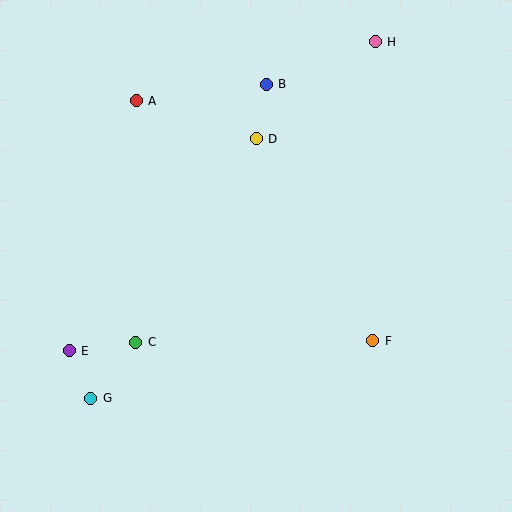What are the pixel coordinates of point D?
Point D is at (256, 139).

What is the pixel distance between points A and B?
The distance between A and B is 131 pixels.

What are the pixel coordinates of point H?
Point H is at (375, 42).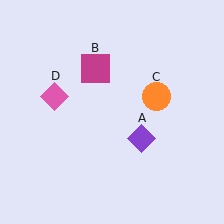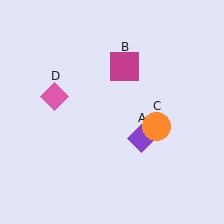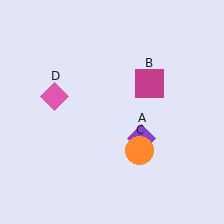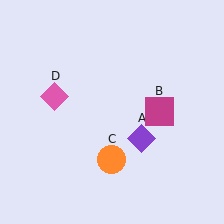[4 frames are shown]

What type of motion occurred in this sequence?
The magenta square (object B), orange circle (object C) rotated clockwise around the center of the scene.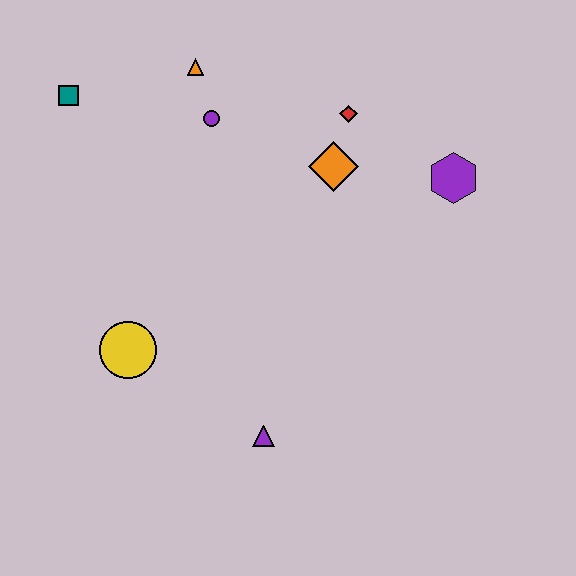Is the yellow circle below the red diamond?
Yes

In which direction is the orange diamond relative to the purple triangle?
The orange diamond is above the purple triangle.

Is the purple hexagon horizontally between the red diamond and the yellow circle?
No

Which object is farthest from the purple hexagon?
The teal square is farthest from the purple hexagon.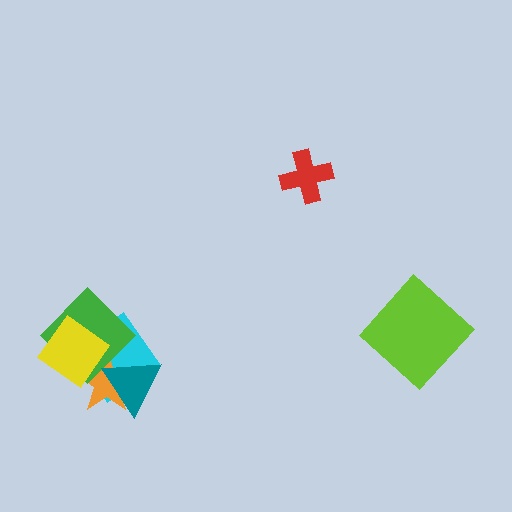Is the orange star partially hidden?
Yes, it is partially covered by another shape.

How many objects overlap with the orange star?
4 objects overlap with the orange star.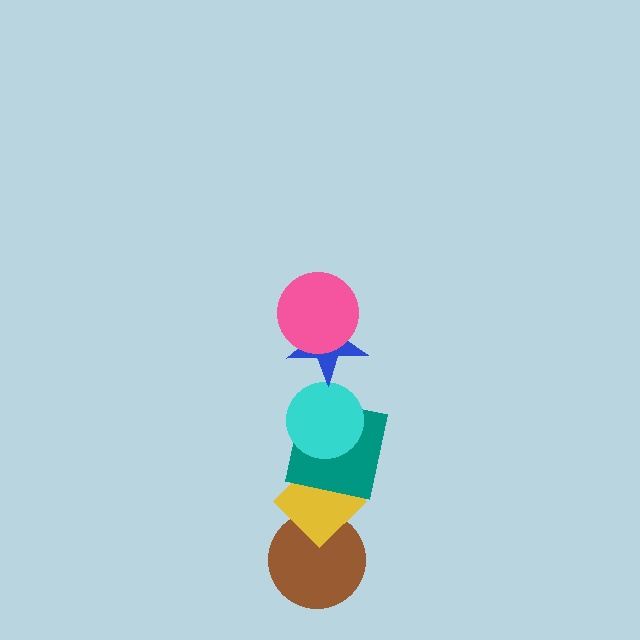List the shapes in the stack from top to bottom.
From top to bottom: the pink circle, the blue star, the cyan circle, the teal square, the yellow diamond, the brown circle.